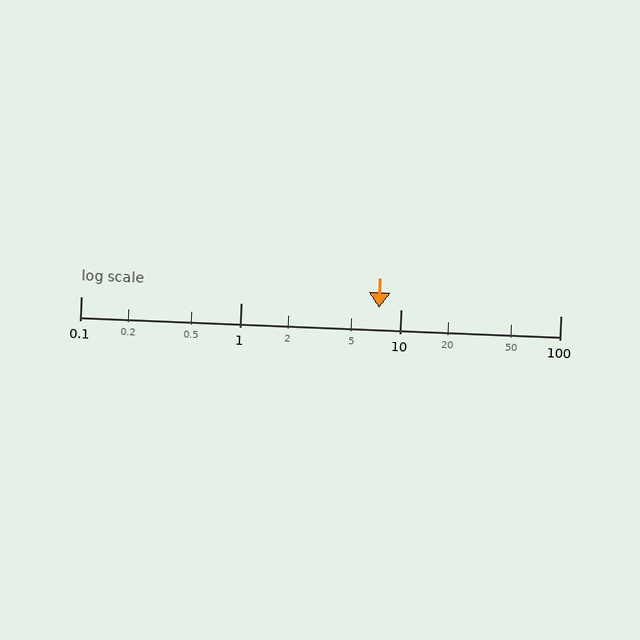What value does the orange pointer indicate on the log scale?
The pointer indicates approximately 7.3.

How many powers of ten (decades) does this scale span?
The scale spans 3 decades, from 0.1 to 100.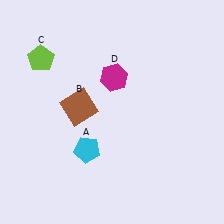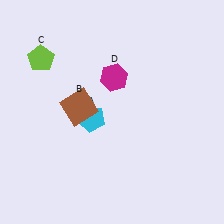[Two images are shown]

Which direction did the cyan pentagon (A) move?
The cyan pentagon (A) moved up.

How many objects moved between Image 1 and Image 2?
1 object moved between the two images.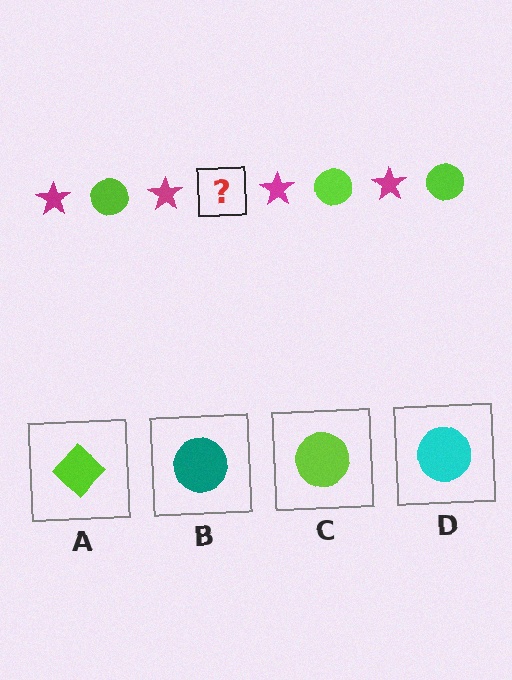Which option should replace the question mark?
Option C.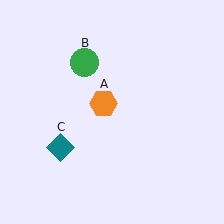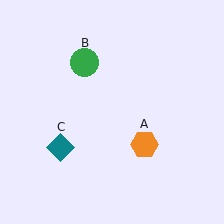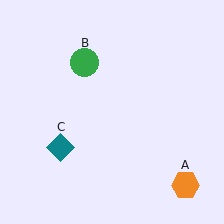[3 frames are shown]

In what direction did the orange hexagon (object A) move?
The orange hexagon (object A) moved down and to the right.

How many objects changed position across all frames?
1 object changed position: orange hexagon (object A).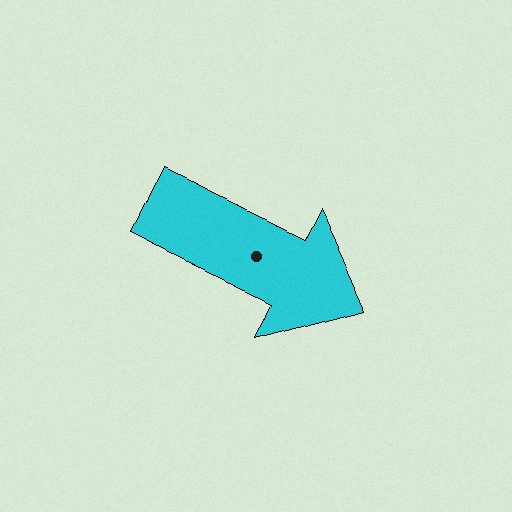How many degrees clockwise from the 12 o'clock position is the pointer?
Approximately 115 degrees.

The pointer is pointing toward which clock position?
Roughly 4 o'clock.